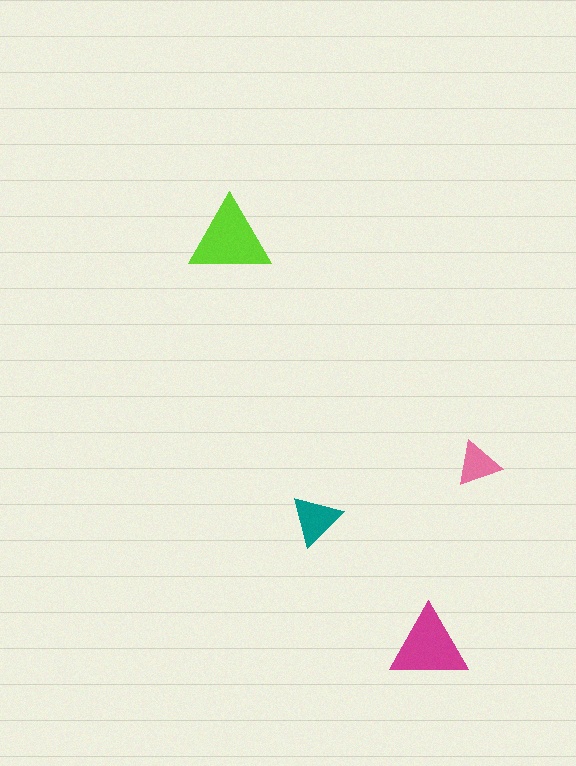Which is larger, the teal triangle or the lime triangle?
The lime one.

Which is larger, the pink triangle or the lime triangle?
The lime one.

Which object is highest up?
The lime triangle is topmost.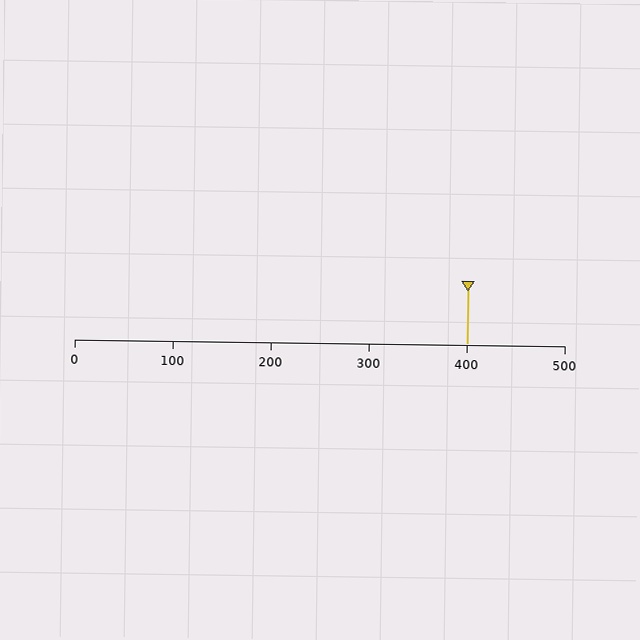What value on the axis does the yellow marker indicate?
The marker indicates approximately 400.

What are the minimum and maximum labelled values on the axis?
The axis runs from 0 to 500.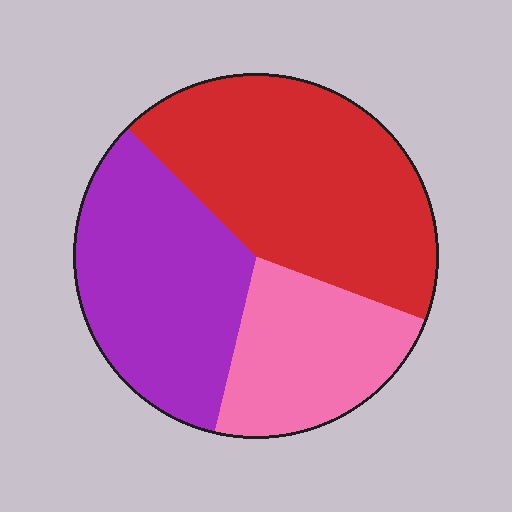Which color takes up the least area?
Pink, at roughly 25%.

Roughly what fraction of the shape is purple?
Purple takes up about one third (1/3) of the shape.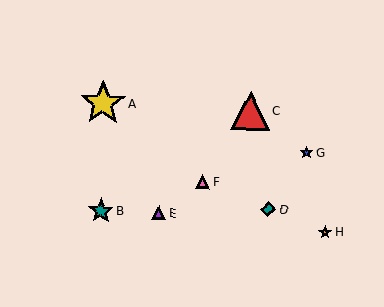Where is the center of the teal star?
The center of the teal star is at (101, 211).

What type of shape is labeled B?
Shape B is a teal star.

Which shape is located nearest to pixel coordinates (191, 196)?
The pink triangle (labeled F) at (203, 182) is nearest to that location.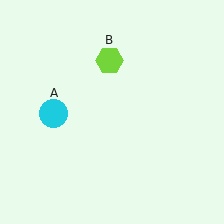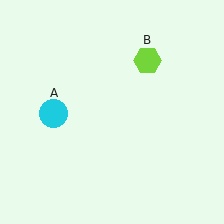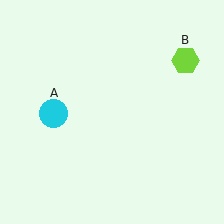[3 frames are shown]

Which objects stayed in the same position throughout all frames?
Cyan circle (object A) remained stationary.